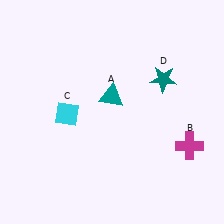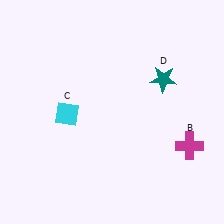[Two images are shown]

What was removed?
The teal triangle (A) was removed in Image 2.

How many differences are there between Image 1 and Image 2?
There is 1 difference between the two images.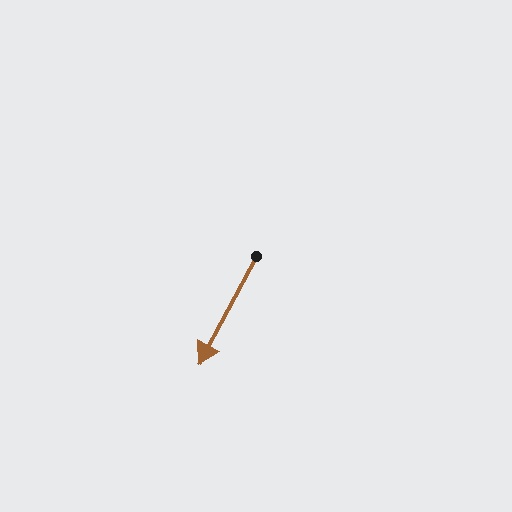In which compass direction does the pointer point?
Southwest.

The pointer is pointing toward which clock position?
Roughly 7 o'clock.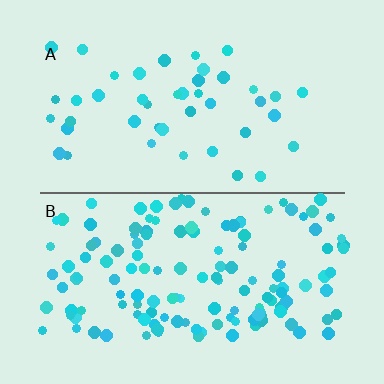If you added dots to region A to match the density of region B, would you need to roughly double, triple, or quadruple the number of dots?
Approximately triple.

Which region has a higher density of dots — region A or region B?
B (the bottom).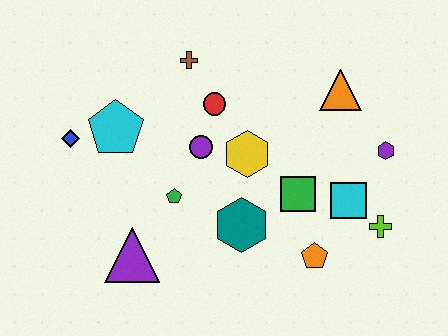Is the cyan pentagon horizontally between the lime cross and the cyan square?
No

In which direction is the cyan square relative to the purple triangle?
The cyan square is to the right of the purple triangle.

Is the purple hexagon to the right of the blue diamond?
Yes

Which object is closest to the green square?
The cyan square is closest to the green square.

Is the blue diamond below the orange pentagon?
No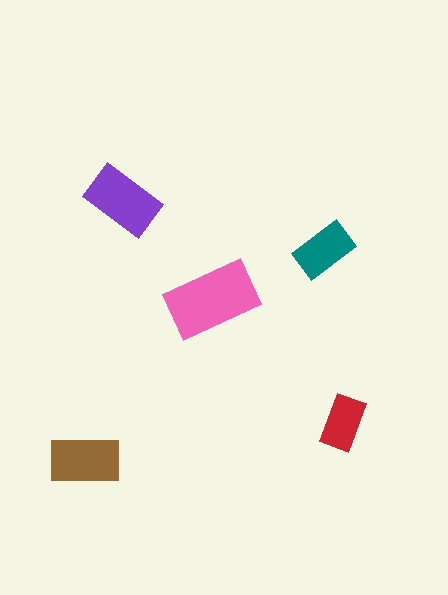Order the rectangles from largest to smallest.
the pink one, the purple one, the brown one, the teal one, the red one.